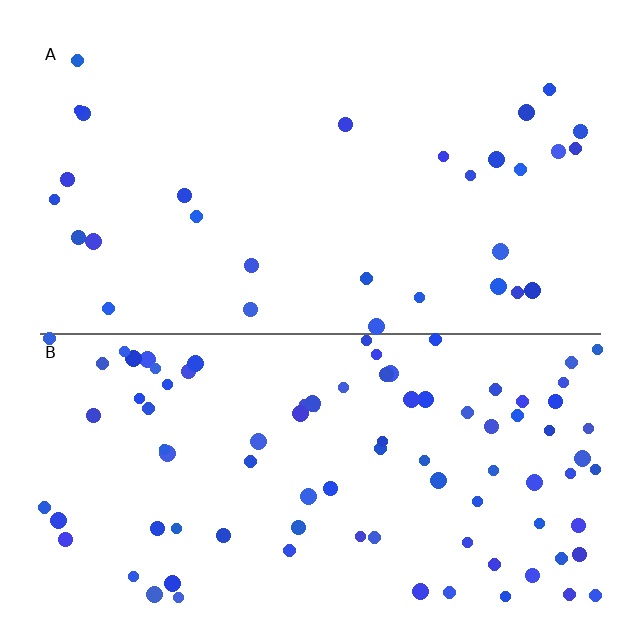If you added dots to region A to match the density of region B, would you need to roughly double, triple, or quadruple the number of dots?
Approximately triple.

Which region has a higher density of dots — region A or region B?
B (the bottom).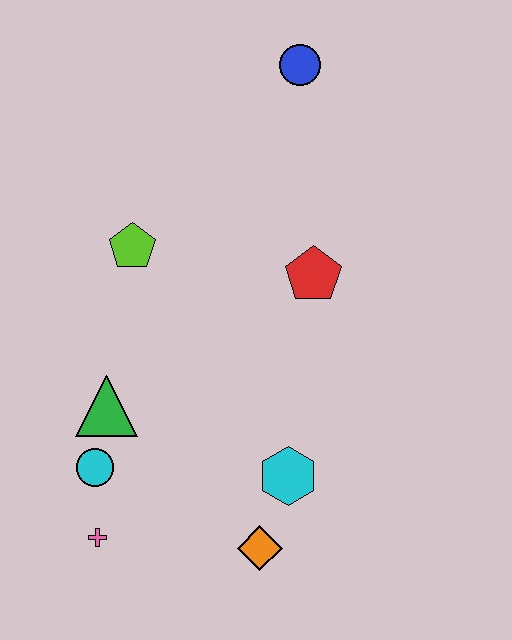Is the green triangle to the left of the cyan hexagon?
Yes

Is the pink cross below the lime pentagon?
Yes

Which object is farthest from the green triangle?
The blue circle is farthest from the green triangle.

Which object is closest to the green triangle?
The cyan circle is closest to the green triangle.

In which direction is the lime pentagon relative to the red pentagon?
The lime pentagon is to the left of the red pentagon.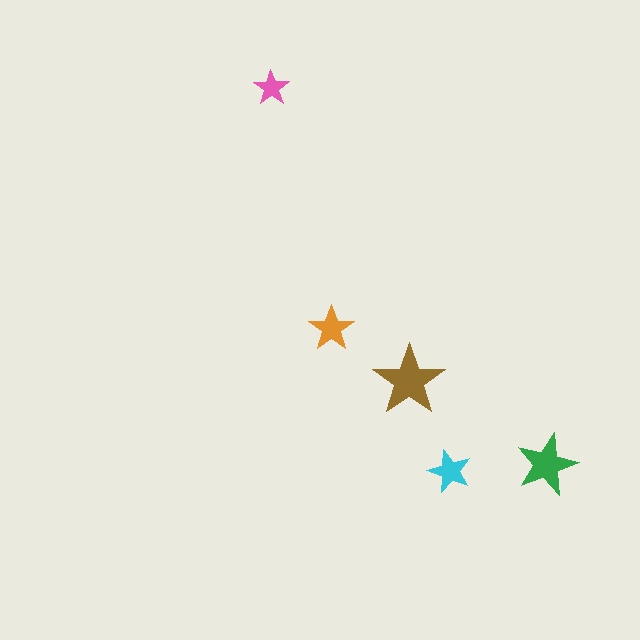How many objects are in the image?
There are 5 objects in the image.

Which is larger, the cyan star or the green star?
The green one.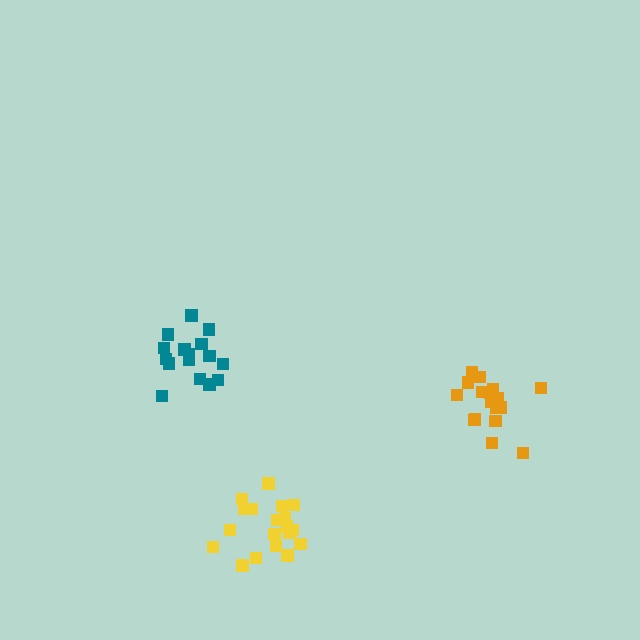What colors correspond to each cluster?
The clusters are colored: yellow, teal, orange.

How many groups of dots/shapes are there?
There are 3 groups.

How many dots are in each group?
Group 1: 19 dots, Group 2: 16 dots, Group 3: 18 dots (53 total).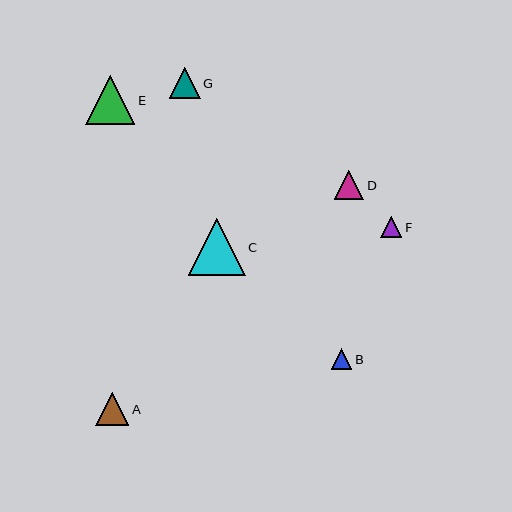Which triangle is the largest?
Triangle C is the largest with a size of approximately 57 pixels.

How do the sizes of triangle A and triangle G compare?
Triangle A and triangle G are approximately the same size.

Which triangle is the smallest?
Triangle B is the smallest with a size of approximately 21 pixels.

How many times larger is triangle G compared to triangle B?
Triangle G is approximately 1.5 times the size of triangle B.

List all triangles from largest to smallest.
From largest to smallest: C, E, A, G, D, F, B.